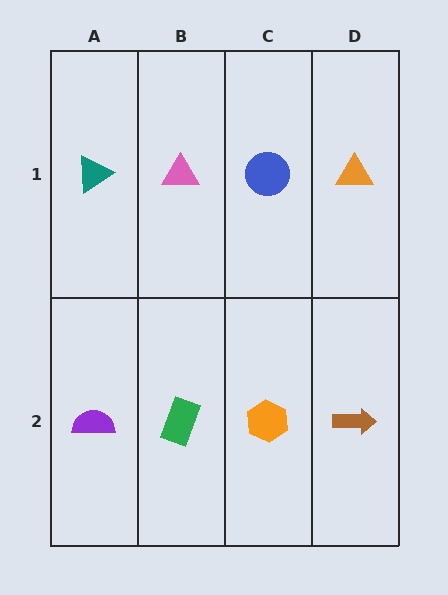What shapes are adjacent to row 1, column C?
An orange hexagon (row 2, column C), a pink triangle (row 1, column B), an orange triangle (row 1, column D).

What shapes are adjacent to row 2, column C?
A blue circle (row 1, column C), a green rectangle (row 2, column B), a brown arrow (row 2, column D).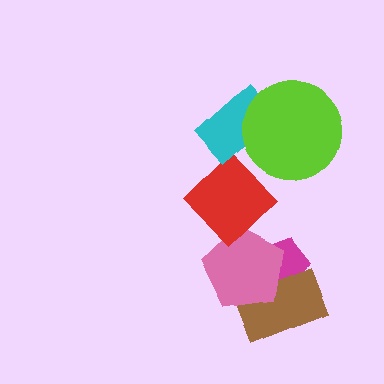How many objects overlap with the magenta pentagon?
2 objects overlap with the magenta pentagon.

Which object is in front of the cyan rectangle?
The lime circle is in front of the cyan rectangle.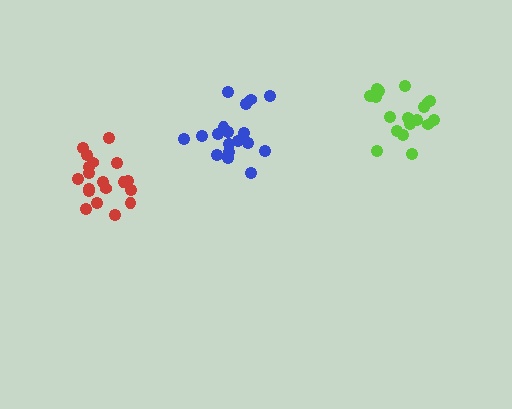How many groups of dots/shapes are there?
There are 3 groups.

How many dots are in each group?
Group 1: 19 dots, Group 2: 18 dots, Group 3: 18 dots (55 total).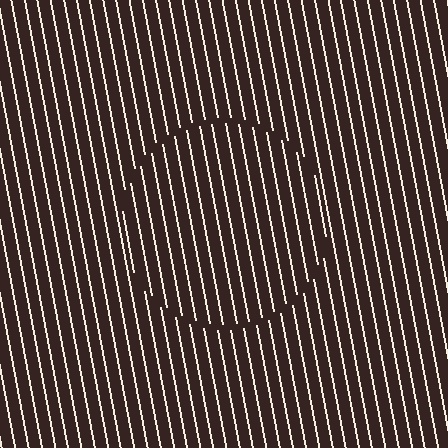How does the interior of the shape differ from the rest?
The interior of the shape contains the same grating, shifted by half a period — the contour is defined by the phase discontinuity where line-ends from the inner and outer gratings abut.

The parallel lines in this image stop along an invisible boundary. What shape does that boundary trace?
An illusory circle. The interior of the shape contains the same grating, shifted by half a period — the contour is defined by the phase discontinuity where line-ends from the inner and outer gratings abut.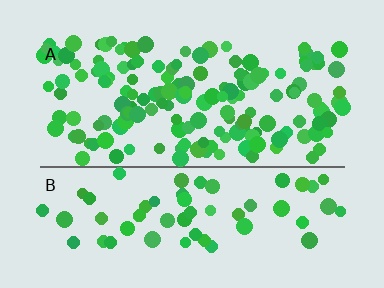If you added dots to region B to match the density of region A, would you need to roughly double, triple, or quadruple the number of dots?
Approximately double.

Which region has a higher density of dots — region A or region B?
A (the top).